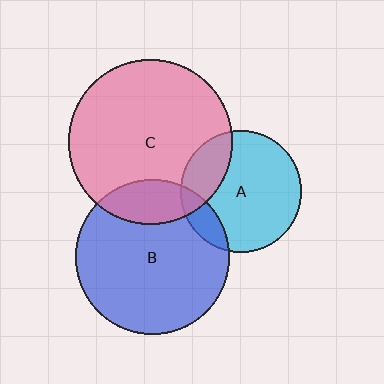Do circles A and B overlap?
Yes.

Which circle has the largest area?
Circle C (pink).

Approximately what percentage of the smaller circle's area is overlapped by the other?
Approximately 15%.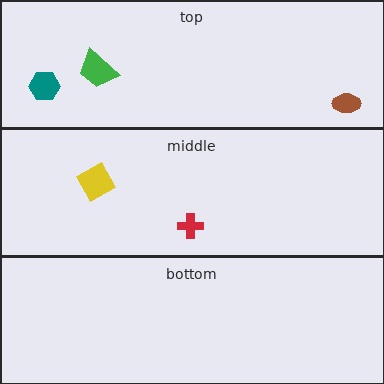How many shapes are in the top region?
3.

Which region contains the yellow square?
The middle region.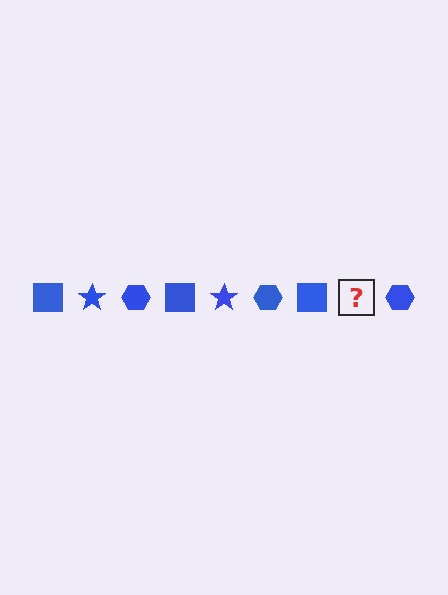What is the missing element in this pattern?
The missing element is a blue star.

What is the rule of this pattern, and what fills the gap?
The rule is that the pattern cycles through square, star, hexagon shapes in blue. The gap should be filled with a blue star.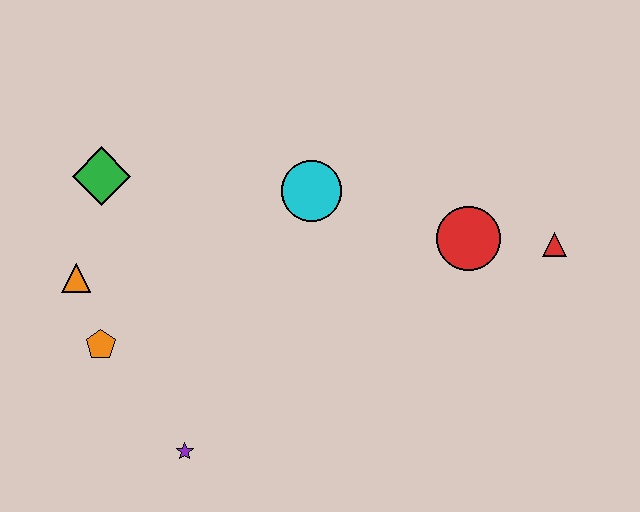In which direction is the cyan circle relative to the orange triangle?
The cyan circle is to the right of the orange triangle.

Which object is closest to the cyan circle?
The red circle is closest to the cyan circle.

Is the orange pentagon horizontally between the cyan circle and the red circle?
No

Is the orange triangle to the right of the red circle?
No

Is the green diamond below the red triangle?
No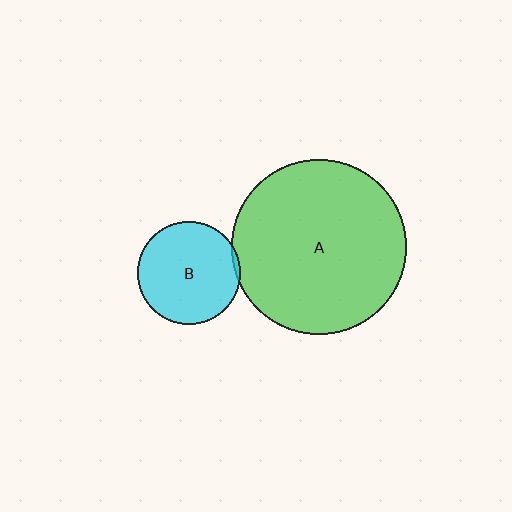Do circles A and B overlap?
Yes.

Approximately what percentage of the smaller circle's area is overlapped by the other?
Approximately 5%.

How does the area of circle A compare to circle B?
Approximately 2.9 times.